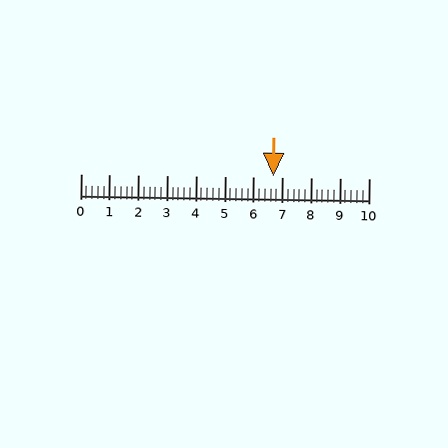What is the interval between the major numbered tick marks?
The major tick marks are spaced 1 units apart.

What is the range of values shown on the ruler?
The ruler shows values from 0 to 10.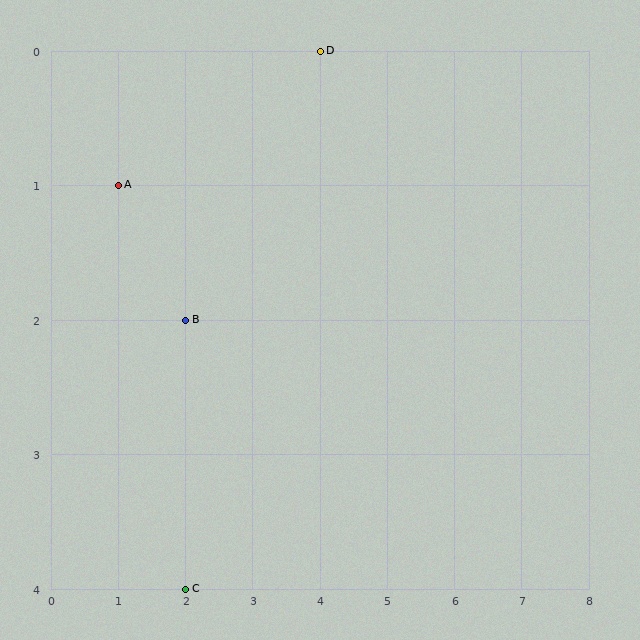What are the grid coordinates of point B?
Point B is at grid coordinates (2, 2).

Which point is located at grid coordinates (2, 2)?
Point B is at (2, 2).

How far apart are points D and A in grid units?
Points D and A are 3 columns and 1 row apart (about 3.2 grid units diagonally).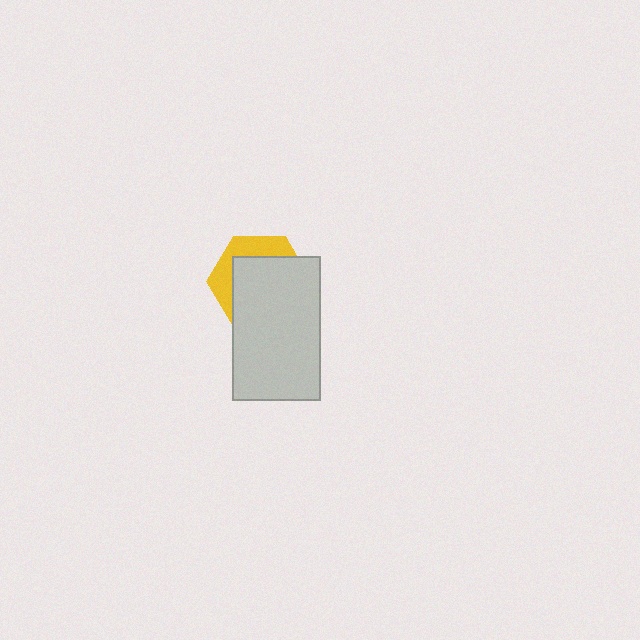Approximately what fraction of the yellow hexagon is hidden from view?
Roughly 69% of the yellow hexagon is hidden behind the light gray rectangle.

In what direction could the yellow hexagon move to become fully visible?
The yellow hexagon could move toward the upper-left. That would shift it out from behind the light gray rectangle entirely.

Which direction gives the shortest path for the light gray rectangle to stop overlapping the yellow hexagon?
Moving toward the lower-right gives the shortest separation.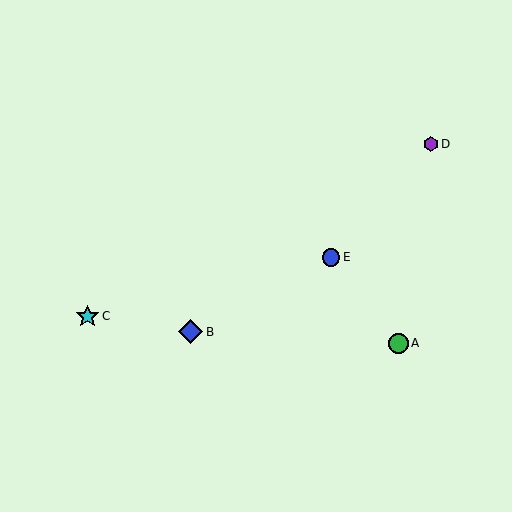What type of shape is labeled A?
Shape A is a green circle.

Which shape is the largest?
The blue diamond (labeled B) is the largest.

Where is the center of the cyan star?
The center of the cyan star is at (88, 316).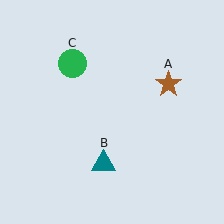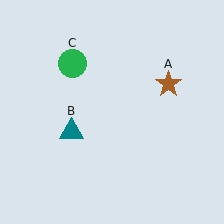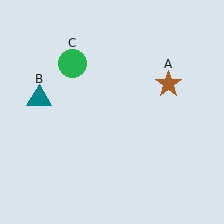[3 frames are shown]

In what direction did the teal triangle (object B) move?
The teal triangle (object B) moved up and to the left.